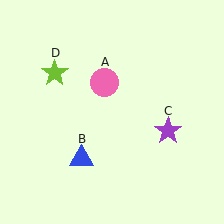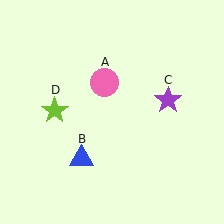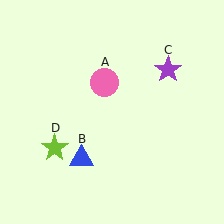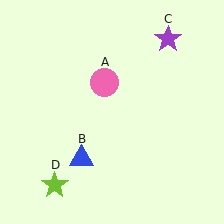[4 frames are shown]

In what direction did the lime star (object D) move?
The lime star (object D) moved down.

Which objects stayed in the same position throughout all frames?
Pink circle (object A) and blue triangle (object B) remained stationary.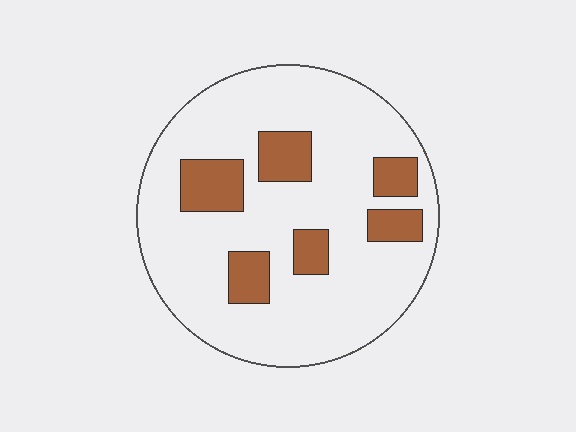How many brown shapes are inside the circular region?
6.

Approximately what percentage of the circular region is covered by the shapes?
Approximately 20%.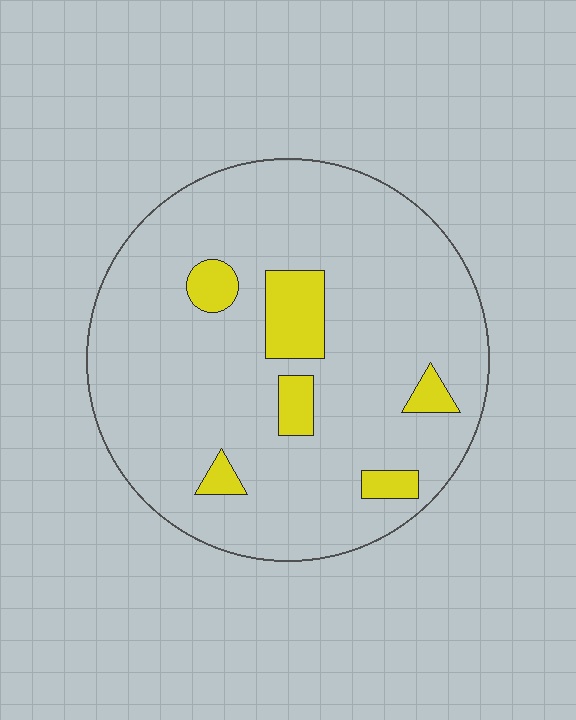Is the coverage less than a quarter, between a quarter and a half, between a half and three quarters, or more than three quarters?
Less than a quarter.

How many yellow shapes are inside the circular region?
6.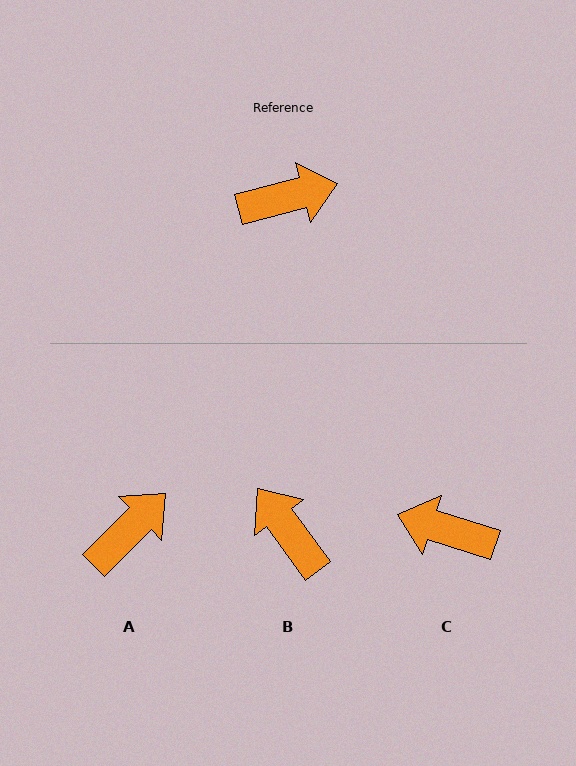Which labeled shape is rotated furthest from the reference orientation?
C, about 148 degrees away.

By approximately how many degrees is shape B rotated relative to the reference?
Approximately 111 degrees counter-clockwise.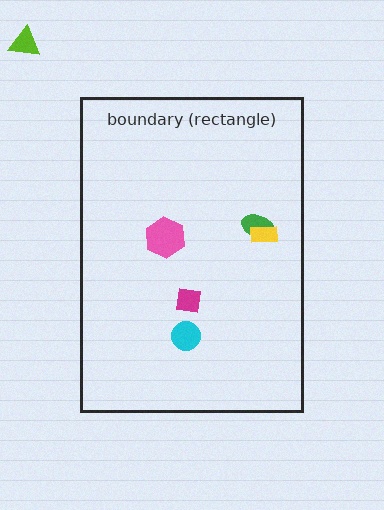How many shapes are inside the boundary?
5 inside, 1 outside.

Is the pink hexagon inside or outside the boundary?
Inside.